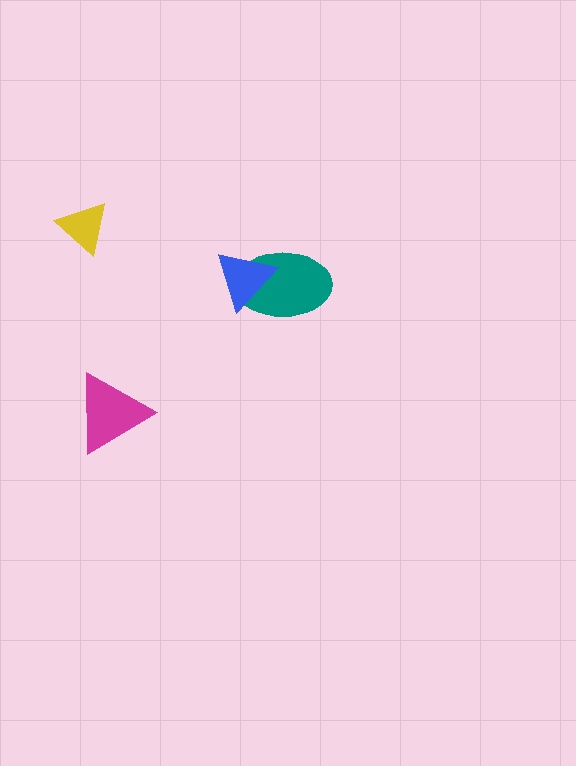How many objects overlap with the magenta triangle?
0 objects overlap with the magenta triangle.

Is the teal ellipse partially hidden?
Yes, it is partially covered by another shape.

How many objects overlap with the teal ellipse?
1 object overlaps with the teal ellipse.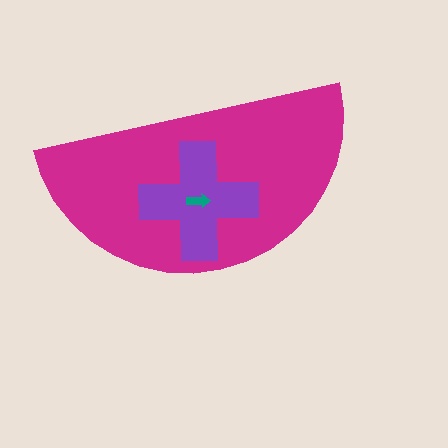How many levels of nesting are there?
3.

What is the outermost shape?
The magenta semicircle.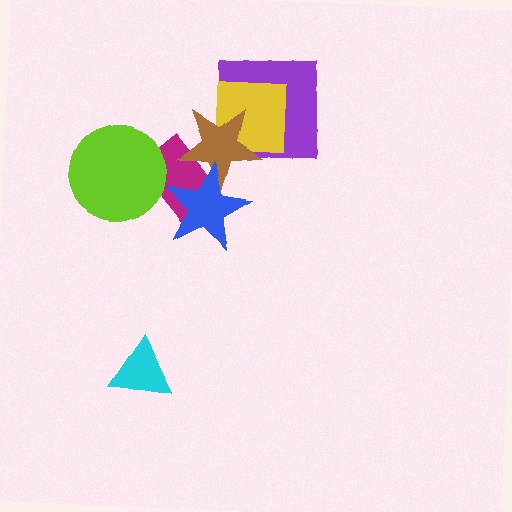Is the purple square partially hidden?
Yes, it is partially covered by another shape.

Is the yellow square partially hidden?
Yes, it is partially covered by another shape.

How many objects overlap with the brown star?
4 objects overlap with the brown star.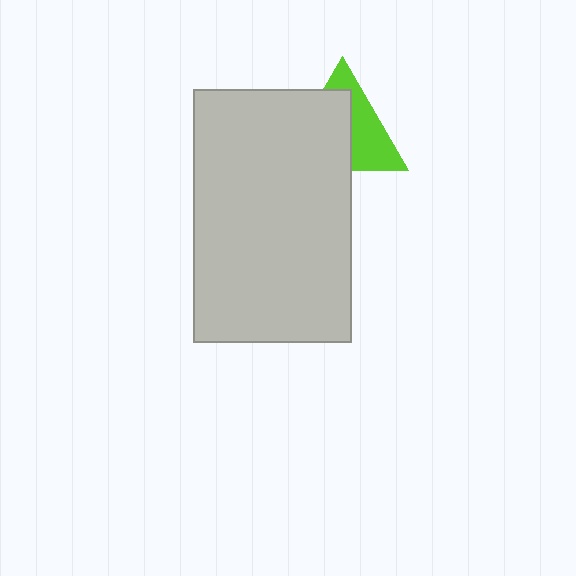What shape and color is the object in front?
The object in front is a light gray rectangle.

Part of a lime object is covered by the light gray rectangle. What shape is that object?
It is a triangle.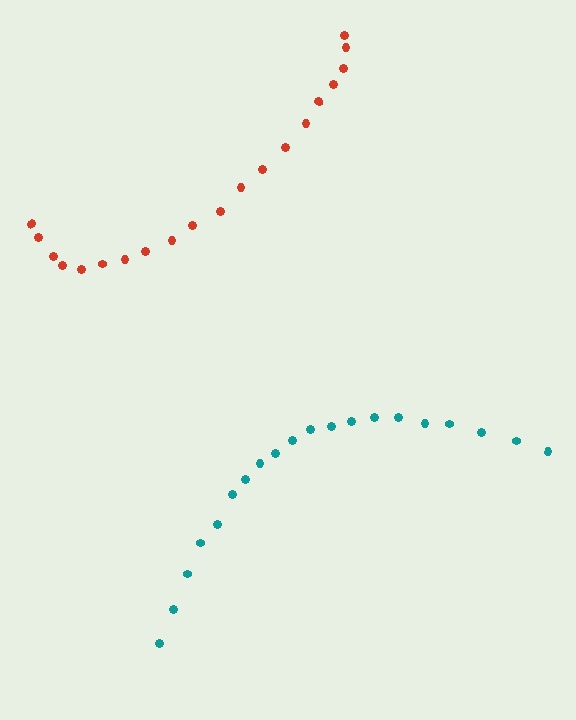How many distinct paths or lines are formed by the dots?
There are 2 distinct paths.